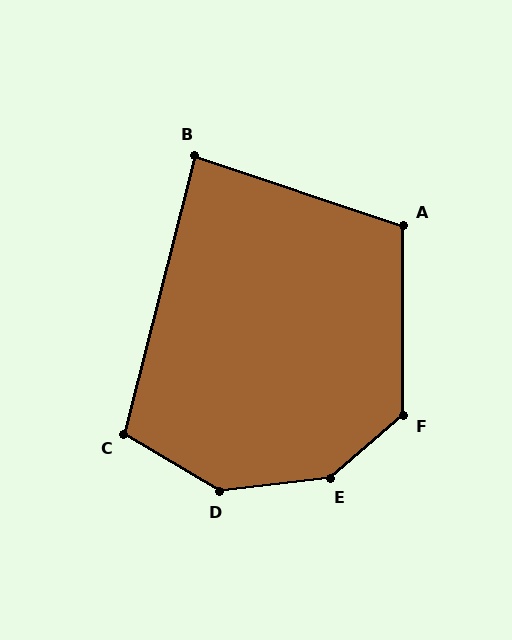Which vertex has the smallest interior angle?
B, at approximately 86 degrees.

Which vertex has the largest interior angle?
E, at approximately 145 degrees.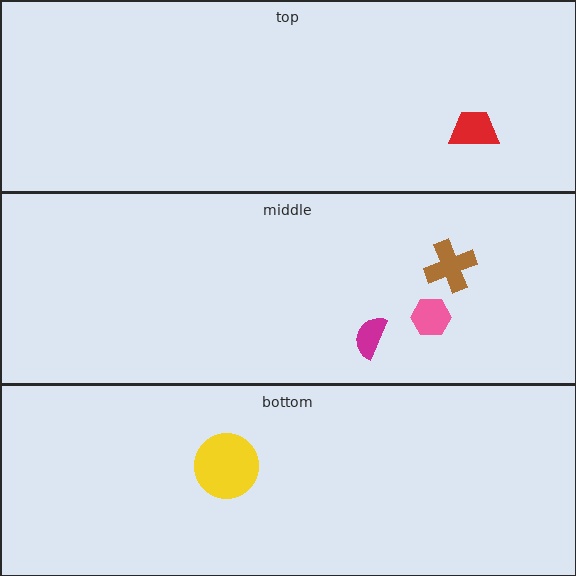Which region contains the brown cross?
The middle region.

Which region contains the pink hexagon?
The middle region.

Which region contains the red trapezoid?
The top region.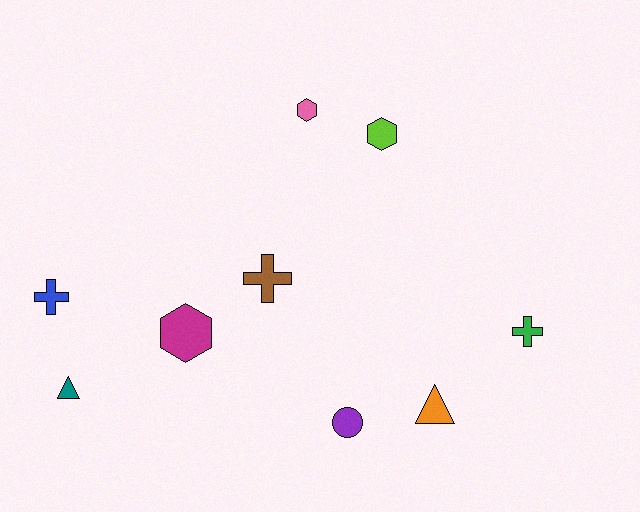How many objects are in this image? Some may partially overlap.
There are 9 objects.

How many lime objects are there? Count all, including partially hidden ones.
There is 1 lime object.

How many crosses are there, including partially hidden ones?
There are 3 crosses.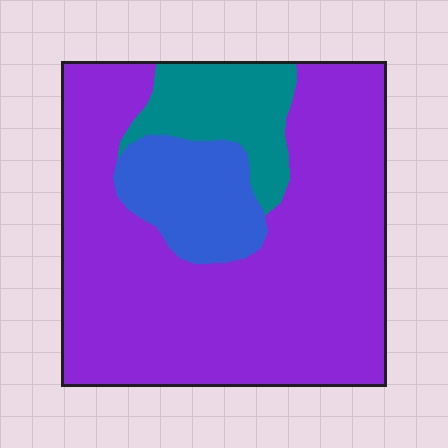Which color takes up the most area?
Purple, at roughly 75%.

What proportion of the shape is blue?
Blue covers around 15% of the shape.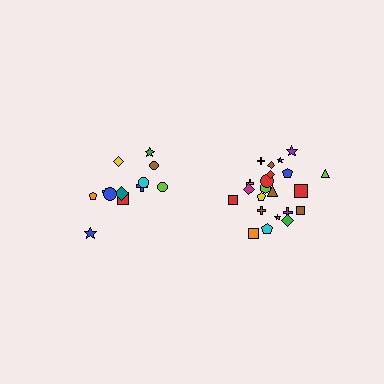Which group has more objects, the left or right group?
The right group.